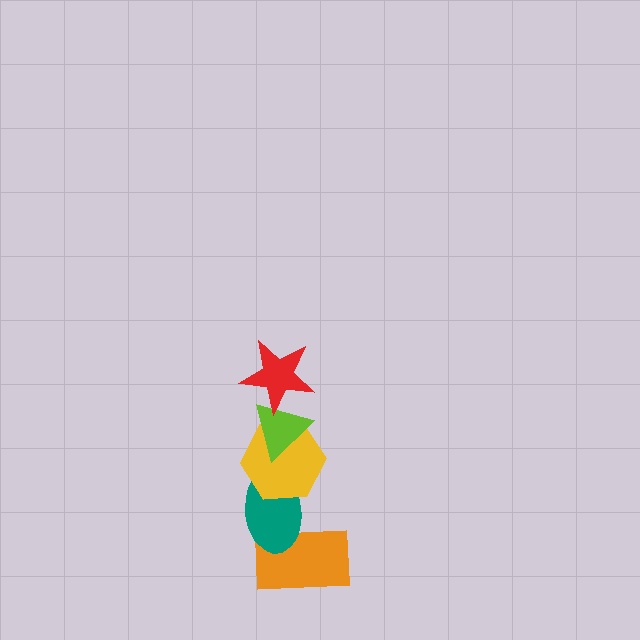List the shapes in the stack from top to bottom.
From top to bottom: the red star, the lime triangle, the yellow hexagon, the teal ellipse, the orange rectangle.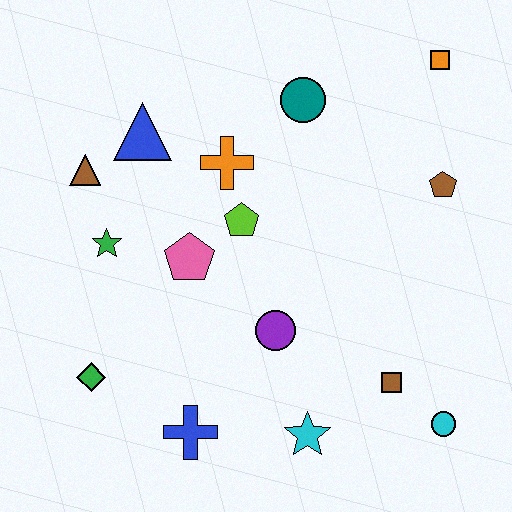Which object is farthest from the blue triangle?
The cyan circle is farthest from the blue triangle.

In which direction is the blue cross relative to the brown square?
The blue cross is to the left of the brown square.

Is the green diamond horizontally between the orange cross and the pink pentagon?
No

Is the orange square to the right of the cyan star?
Yes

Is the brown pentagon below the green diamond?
No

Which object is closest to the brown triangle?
The blue triangle is closest to the brown triangle.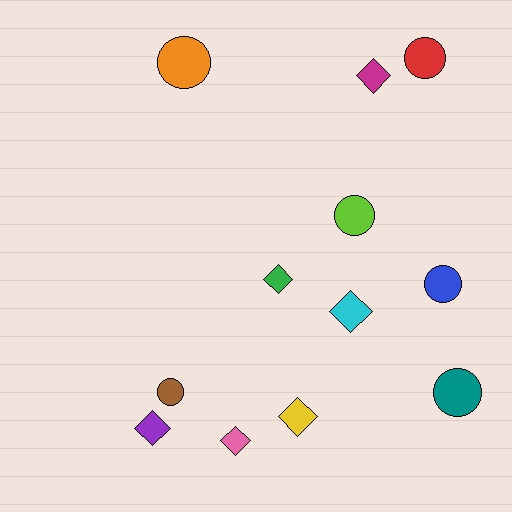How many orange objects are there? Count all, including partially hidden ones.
There is 1 orange object.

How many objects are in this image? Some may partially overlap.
There are 12 objects.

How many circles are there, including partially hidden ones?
There are 6 circles.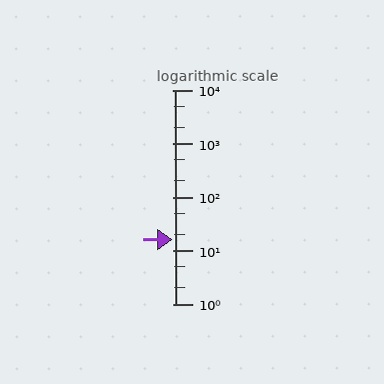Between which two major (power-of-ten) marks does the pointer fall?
The pointer is between 10 and 100.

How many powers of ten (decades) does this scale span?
The scale spans 4 decades, from 1 to 10000.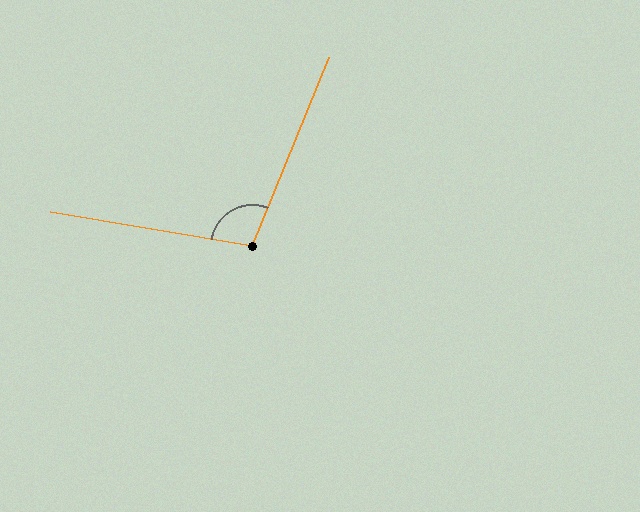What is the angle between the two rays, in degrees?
Approximately 103 degrees.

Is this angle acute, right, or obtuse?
It is obtuse.